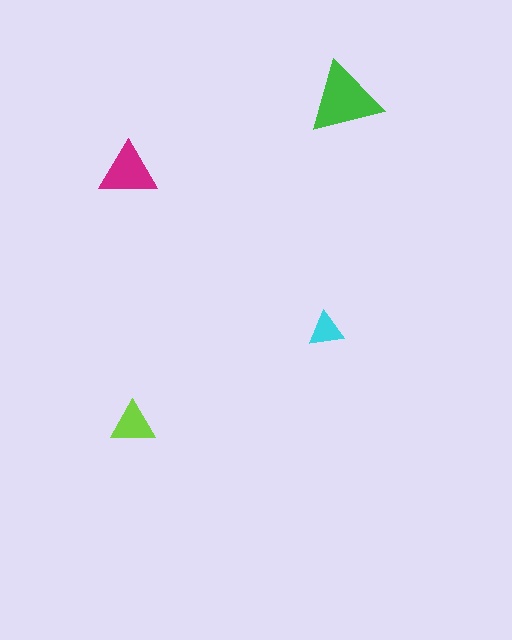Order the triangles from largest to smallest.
the green one, the magenta one, the lime one, the cyan one.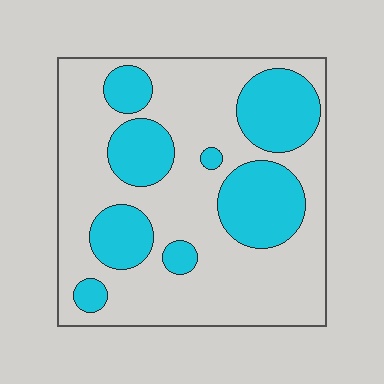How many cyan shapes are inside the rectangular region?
8.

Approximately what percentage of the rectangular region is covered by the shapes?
Approximately 30%.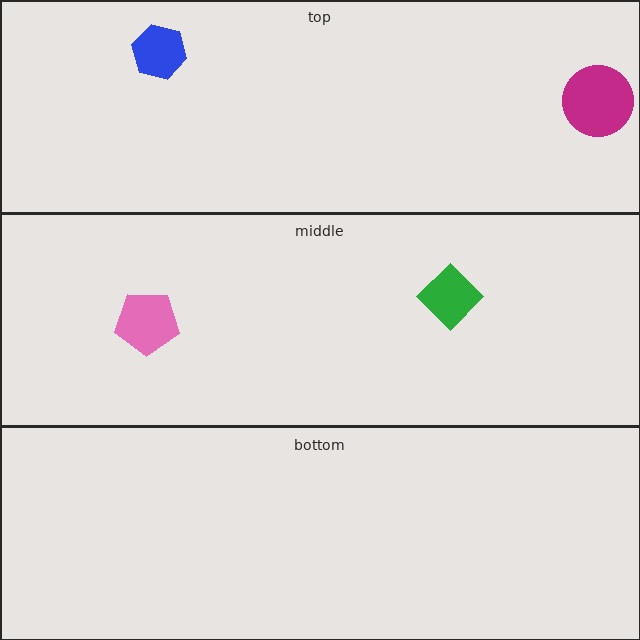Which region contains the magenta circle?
The top region.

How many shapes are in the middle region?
2.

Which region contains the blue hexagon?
The top region.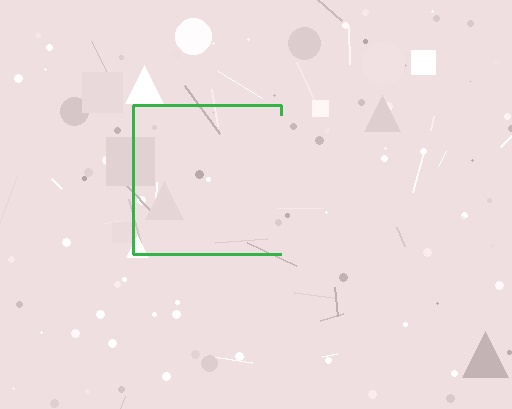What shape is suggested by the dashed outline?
The dashed outline suggests a square.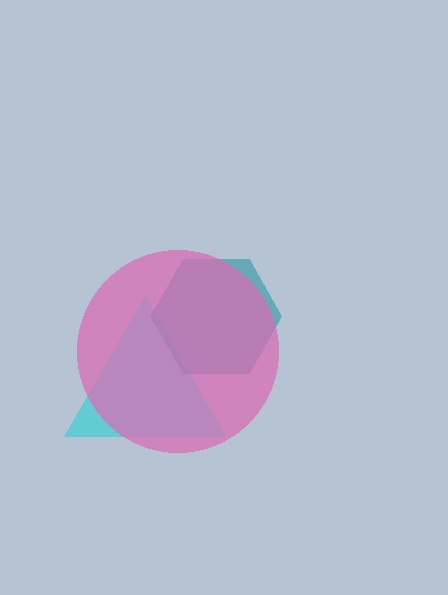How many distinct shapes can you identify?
There are 3 distinct shapes: a cyan triangle, a teal hexagon, a pink circle.